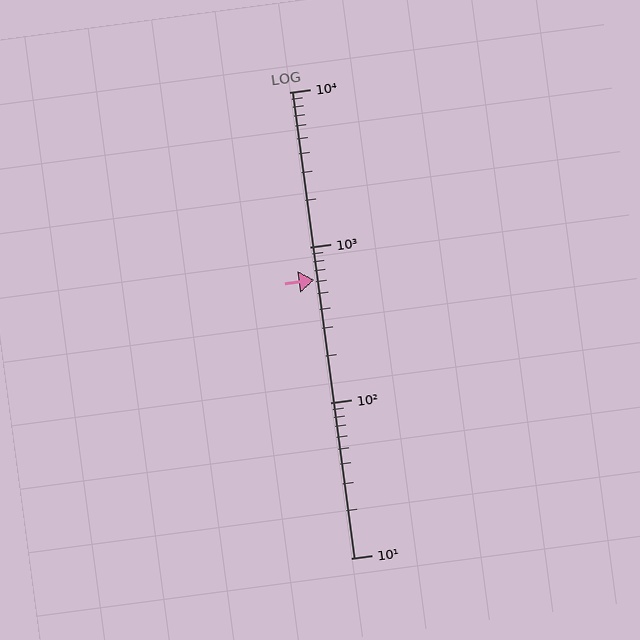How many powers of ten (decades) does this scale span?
The scale spans 3 decades, from 10 to 10000.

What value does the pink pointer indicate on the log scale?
The pointer indicates approximately 620.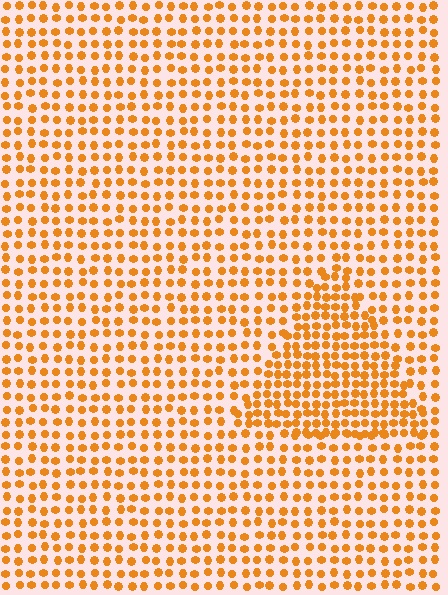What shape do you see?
I see a triangle.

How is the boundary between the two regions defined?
The boundary is defined by a change in element density (approximately 1.7x ratio). All elements are the same color, size, and shape.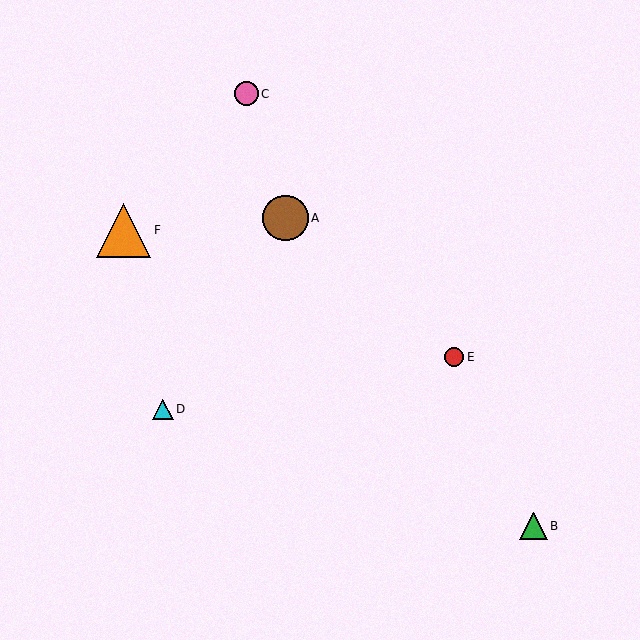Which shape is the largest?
The orange triangle (labeled F) is the largest.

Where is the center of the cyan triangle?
The center of the cyan triangle is at (163, 410).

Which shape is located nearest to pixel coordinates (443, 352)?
The red circle (labeled E) at (454, 357) is nearest to that location.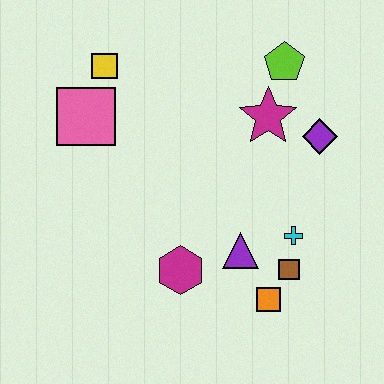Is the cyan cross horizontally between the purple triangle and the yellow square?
No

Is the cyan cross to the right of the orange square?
Yes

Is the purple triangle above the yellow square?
No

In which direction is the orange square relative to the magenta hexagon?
The orange square is to the right of the magenta hexagon.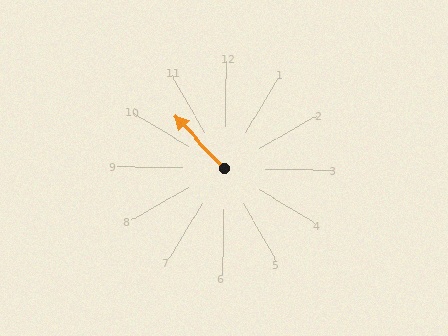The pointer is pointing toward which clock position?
Roughly 11 o'clock.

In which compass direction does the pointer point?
Northwest.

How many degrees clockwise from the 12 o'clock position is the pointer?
Approximately 316 degrees.